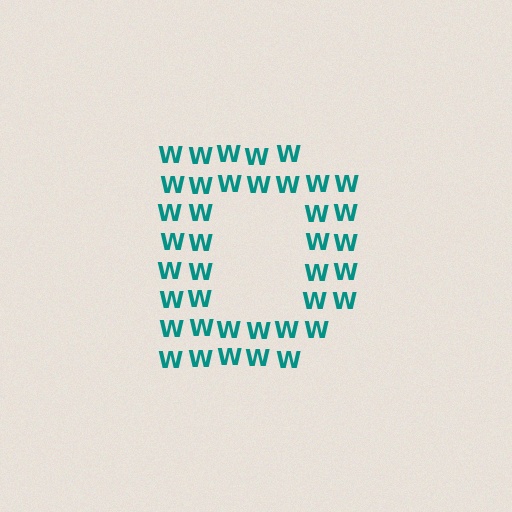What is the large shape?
The large shape is the letter D.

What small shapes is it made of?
It is made of small letter W's.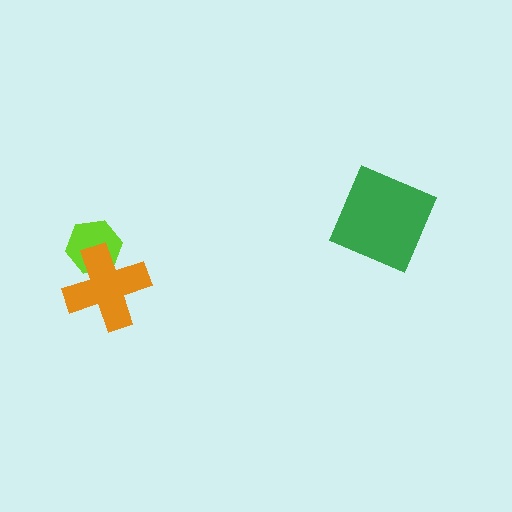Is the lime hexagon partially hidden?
Yes, it is partially covered by another shape.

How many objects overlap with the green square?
0 objects overlap with the green square.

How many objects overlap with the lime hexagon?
1 object overlaps with the lime hexagon.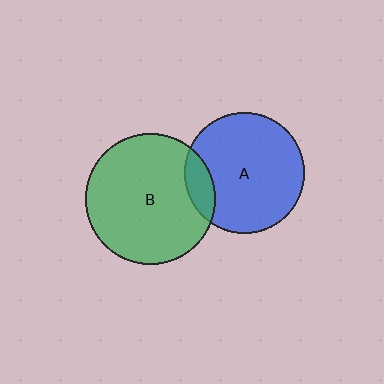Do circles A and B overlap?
Yes.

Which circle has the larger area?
Circle B (green).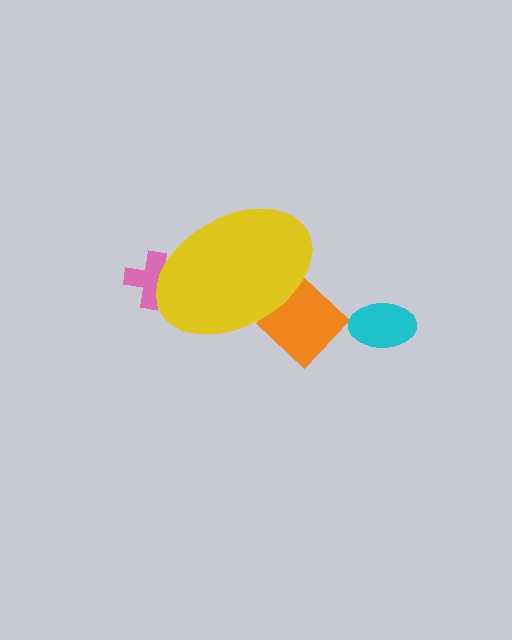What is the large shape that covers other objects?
A yellow ellipse.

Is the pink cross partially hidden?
Yes, the pink cross is partially hidden behind the yellow ellipse.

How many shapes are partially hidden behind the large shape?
2 shapes are partially hidden.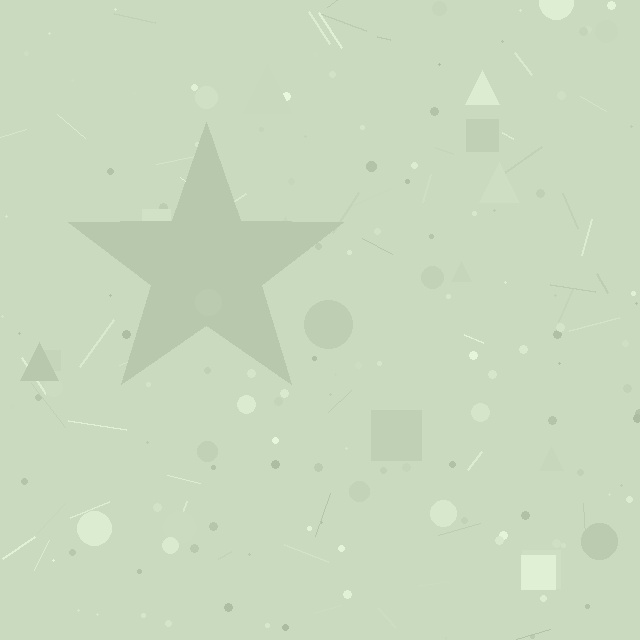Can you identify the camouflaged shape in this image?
The camouflaged shape is a star.